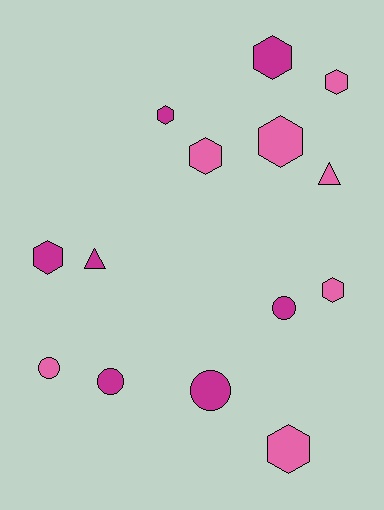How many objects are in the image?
There are 14 objects.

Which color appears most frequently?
Magenta, with 7 objects.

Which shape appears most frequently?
Hexagon, with 8 objects.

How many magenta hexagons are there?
There are 3 magenta hexagons.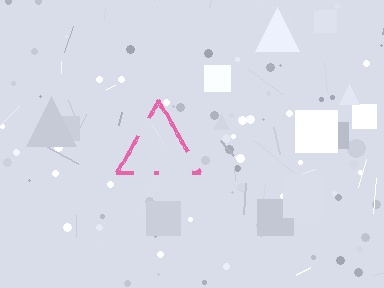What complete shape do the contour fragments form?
The contour fragments form a triangle.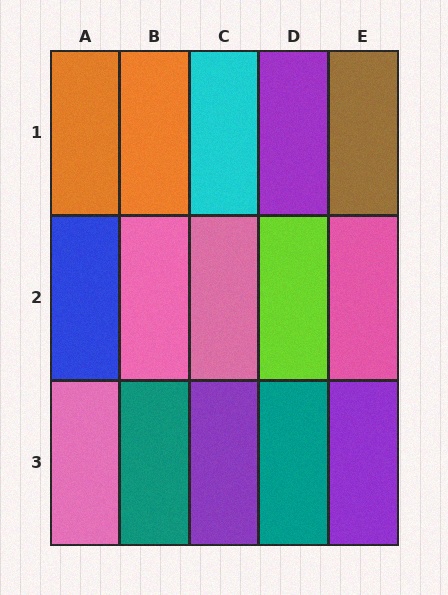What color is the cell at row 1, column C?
Cyan.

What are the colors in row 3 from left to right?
Pink, teal, purple, teal, purple.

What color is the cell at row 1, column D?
Purple.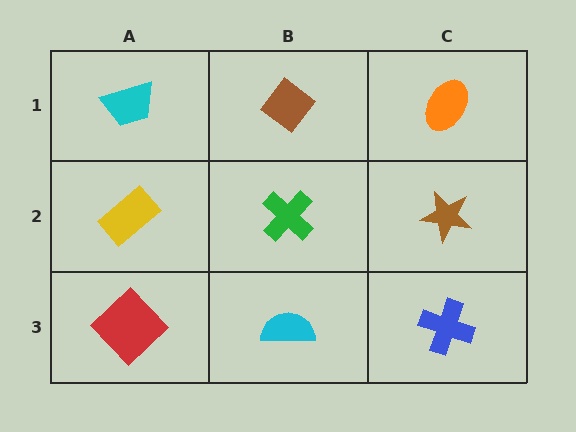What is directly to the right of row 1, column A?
A brown diamond.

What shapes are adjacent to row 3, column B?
A green cross (row 2, column B), a red diamond (row 3, column A), a blue cross (row 3, column C).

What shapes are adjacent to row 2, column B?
A brown diamond (row 1, column B), a cyan semicircle (row 3, column B), a yellow rectangle (row 2, column A), a brown star (row 2, column C).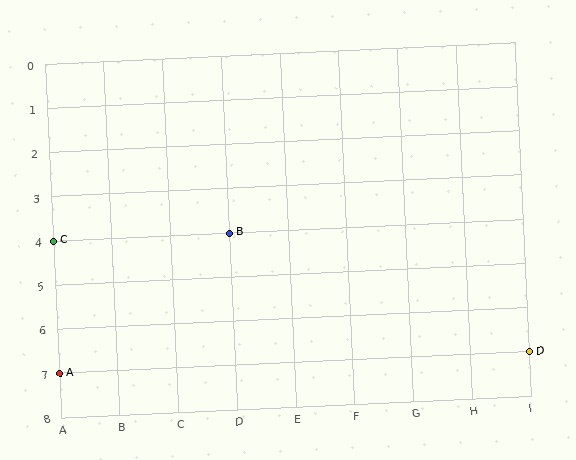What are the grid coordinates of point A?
Point A is at grid coordinates (A, 7).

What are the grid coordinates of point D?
Point D is at grid coordinates (I, 7).